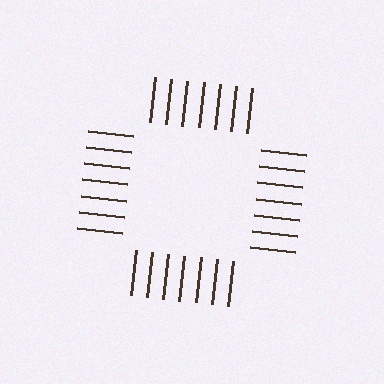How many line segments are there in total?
28 — 7 along each of the 4 edges.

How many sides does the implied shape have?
4 sides — the line-ends trace a square.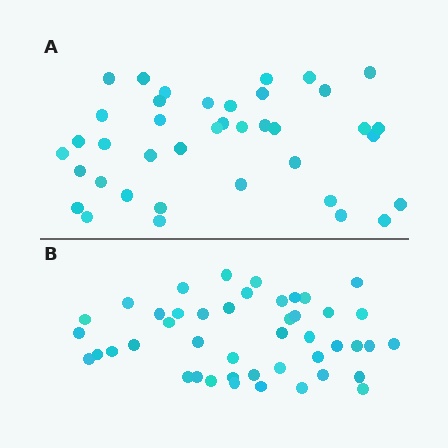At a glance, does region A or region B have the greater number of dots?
Region B (the bottom region) has more dots.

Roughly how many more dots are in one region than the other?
Region B has about 6 more dots than region A.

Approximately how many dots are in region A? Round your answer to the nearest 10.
About 40 dots. (The exact count is 39, which rounds to 40.)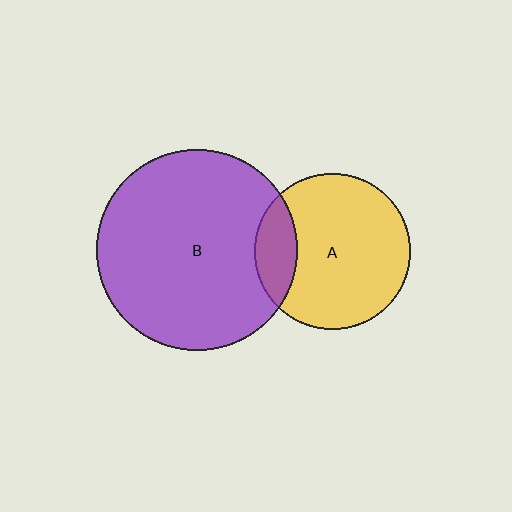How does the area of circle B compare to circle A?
Approximately 1.7 times.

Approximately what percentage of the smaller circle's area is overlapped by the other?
Approximately 20%.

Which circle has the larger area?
Circle B (purple).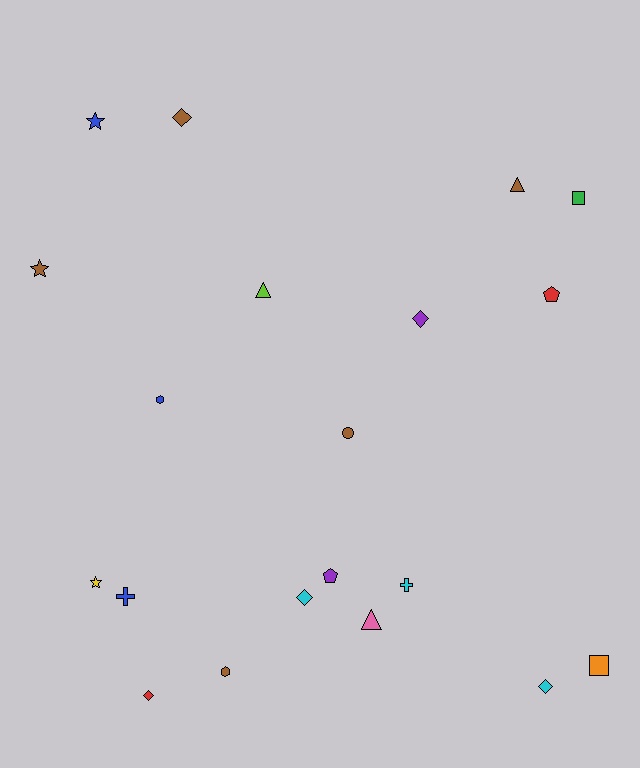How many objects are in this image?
There are 20 objects.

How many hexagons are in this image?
There are 2 hexagons.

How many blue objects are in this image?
There are 3 blue objects.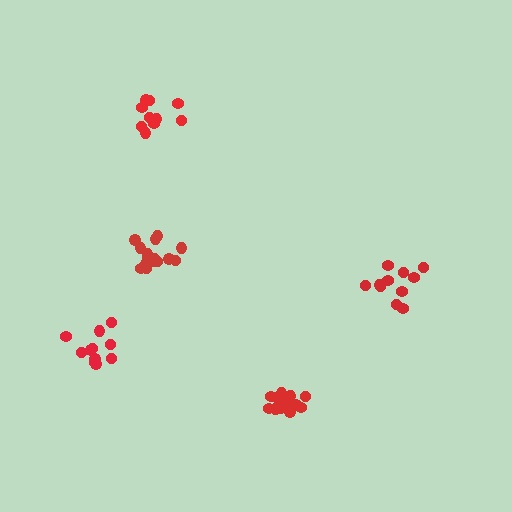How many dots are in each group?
Group 1: 10 dots, Group 2: 16 dots, Group 3: 11 dots, Group 4: 16 dots, Group 5: 11 dots (64 total).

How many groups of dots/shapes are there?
There are 5 groups.